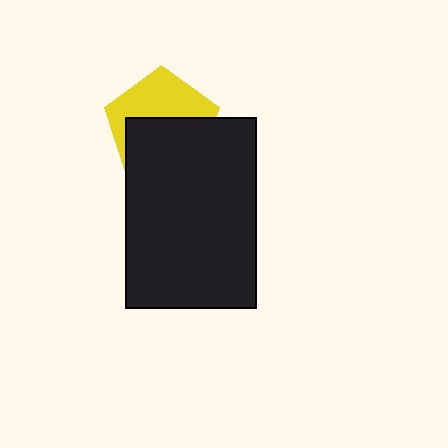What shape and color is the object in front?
The object in front is a black rectangle.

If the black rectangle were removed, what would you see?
You would see the complete yellow pentagon.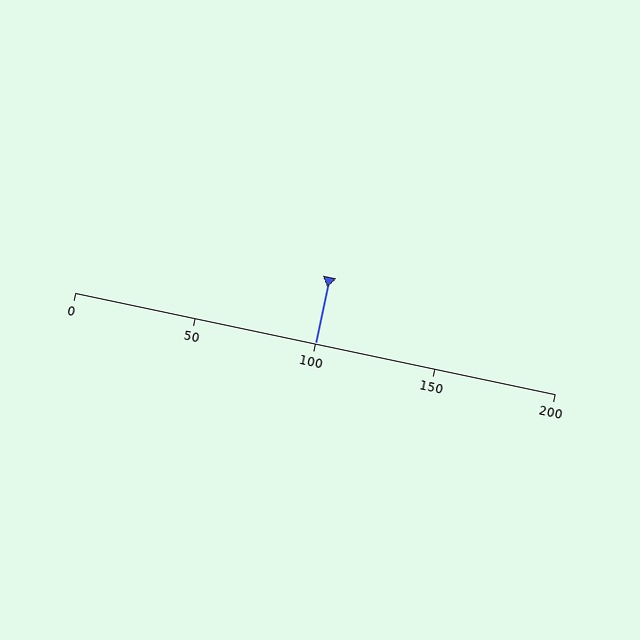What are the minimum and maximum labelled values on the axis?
The axis runs from 0 to 200.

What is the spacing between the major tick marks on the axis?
The major ticks are spaced 50 apart.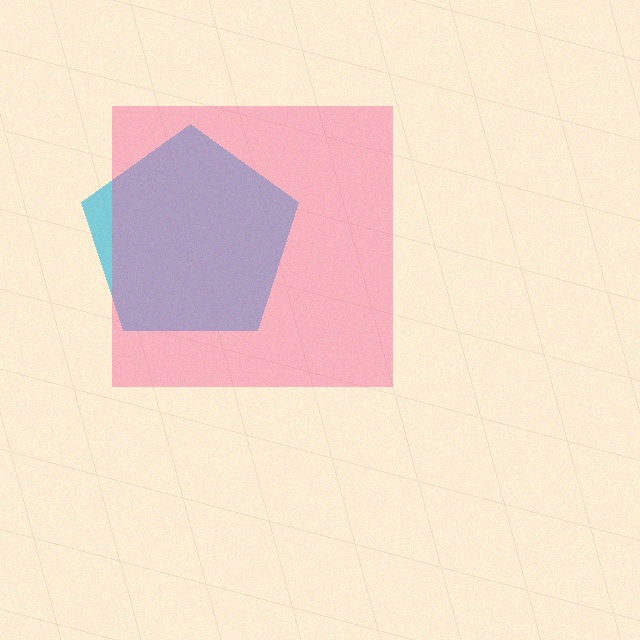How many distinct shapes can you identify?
There are 2 distinct shapes: a cyan pentagon, a pink square.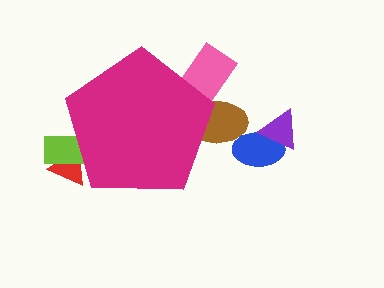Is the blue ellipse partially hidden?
No, the blue ellipse is fully visible.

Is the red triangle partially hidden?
Yes, the red triangle is partially hidden behind the magenta pentagon.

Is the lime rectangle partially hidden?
Yes, the lime rectangle is partially hidden behind the magenta pentagon.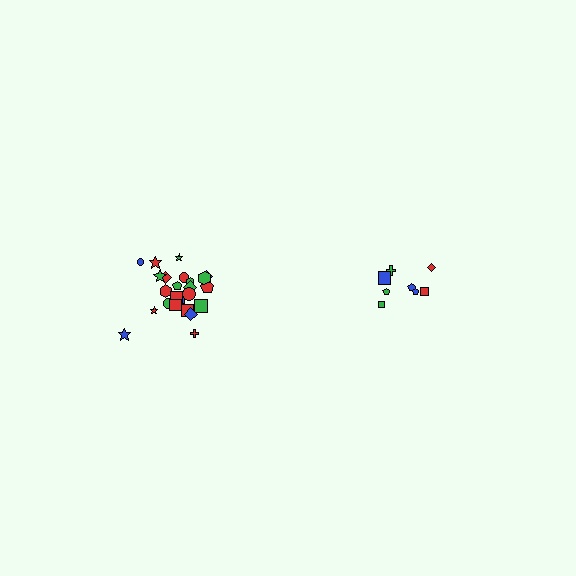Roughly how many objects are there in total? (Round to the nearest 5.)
Roughly 35 objects in total.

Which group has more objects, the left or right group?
The left group.